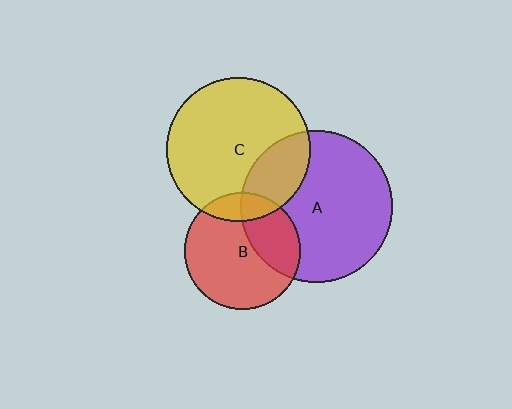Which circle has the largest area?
Circle A (purple).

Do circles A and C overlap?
Yes.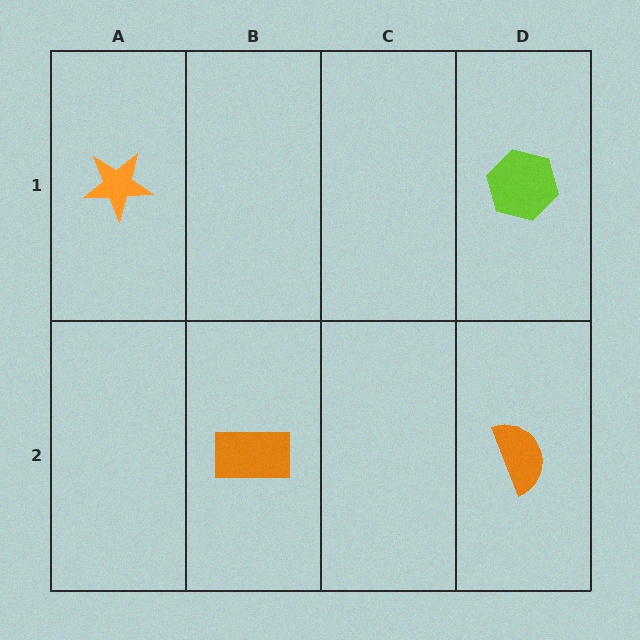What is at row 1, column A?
An orange star.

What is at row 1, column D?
A lime hexagon.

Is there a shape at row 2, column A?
No, that cell is empty.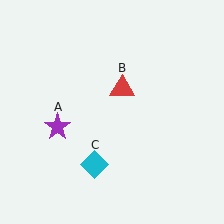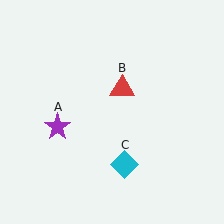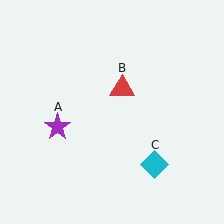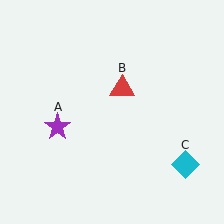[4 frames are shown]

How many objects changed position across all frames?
1 object changed position: cyan diamond (object C).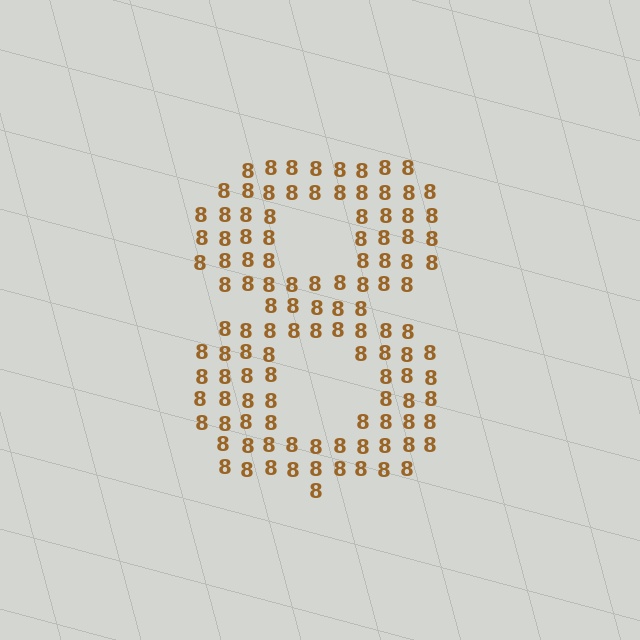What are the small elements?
The small elements are digit 8's.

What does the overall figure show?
The overall figure shows the digit 8.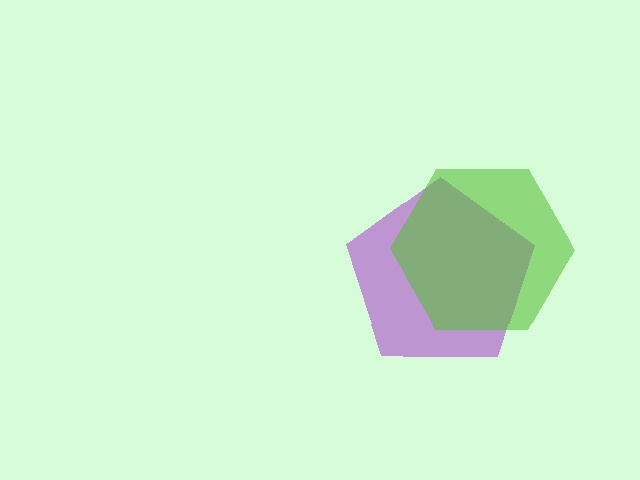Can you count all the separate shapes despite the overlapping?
Yes, there are 2 separate shapes.